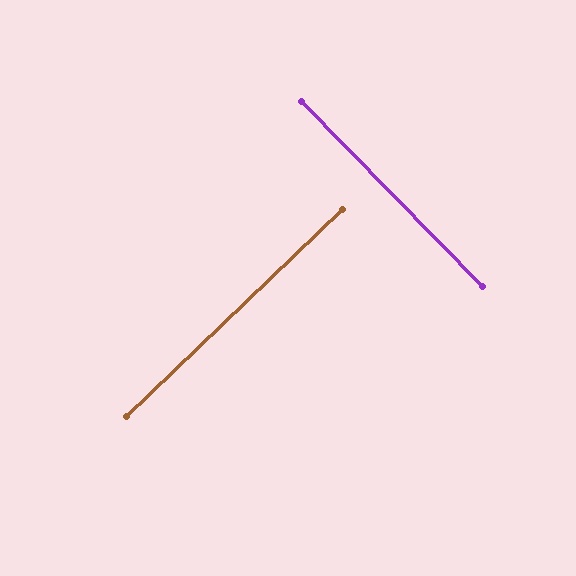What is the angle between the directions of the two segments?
Approximately 89 degrees.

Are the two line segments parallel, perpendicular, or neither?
Perpendicular — they meet at approximately 89°.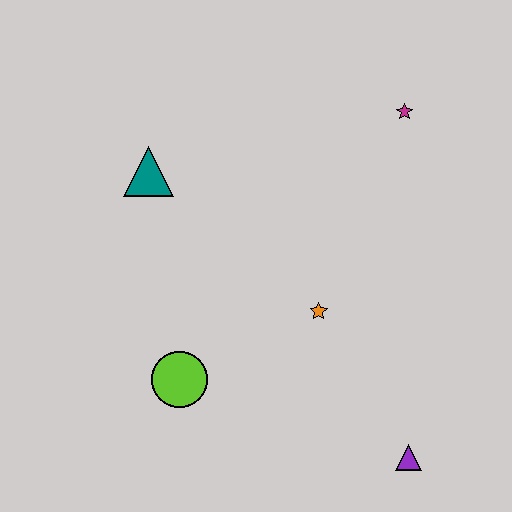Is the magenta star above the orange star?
Yes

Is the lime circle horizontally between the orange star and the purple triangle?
No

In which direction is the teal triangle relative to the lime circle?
The teal triangle is above the lime circle.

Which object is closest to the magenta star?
The orange star is closest to the magenta star.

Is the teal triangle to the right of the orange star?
No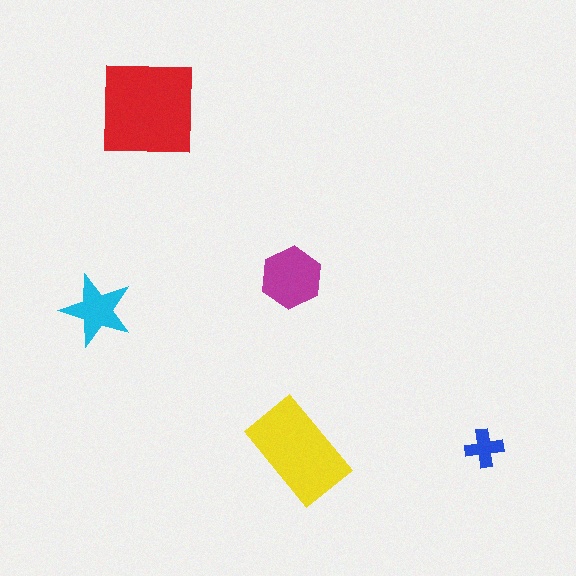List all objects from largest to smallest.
The red square, the yellow rectangle, the magenta hexagon, the cyan star, the blue cross.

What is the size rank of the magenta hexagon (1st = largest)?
3rd.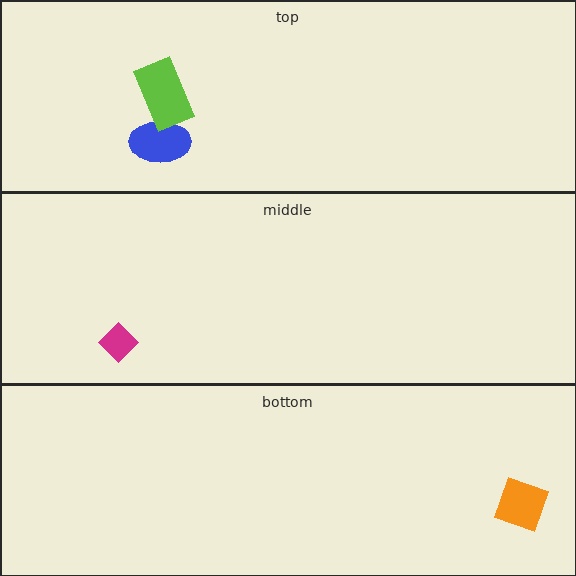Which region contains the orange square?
The bottom region.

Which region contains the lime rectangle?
The top region.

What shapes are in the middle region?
The magenta diamond.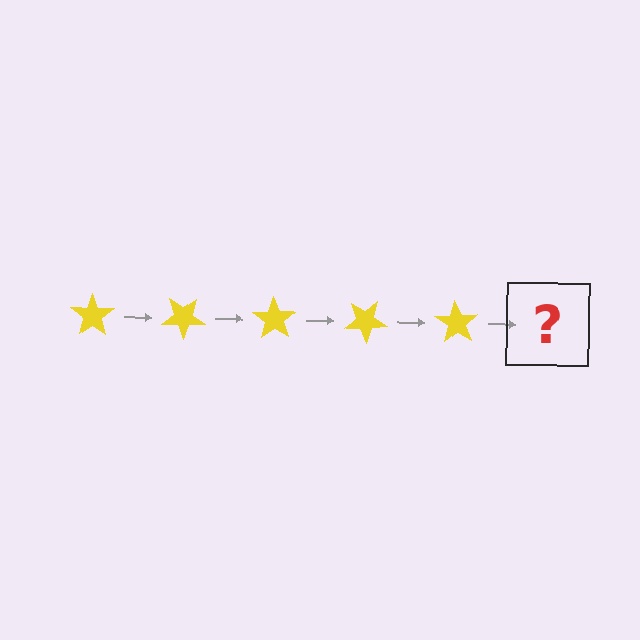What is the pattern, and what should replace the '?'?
The pattern is that the star rotates 35 degrees each step. The '?' should be a yellow star rotated 175 degrees.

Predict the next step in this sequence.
The next step is a yellow star rotated 175 degrees.